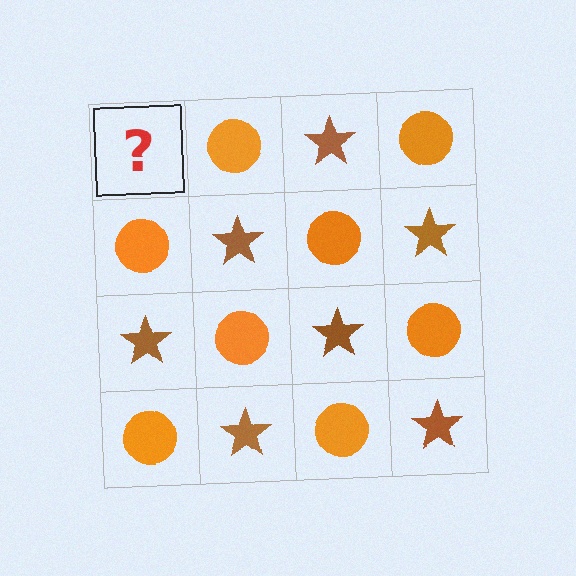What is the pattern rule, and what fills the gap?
The rule is that it alternates brown star and orange circle in a checkerboard pattern. The gap should be filled with a brown star.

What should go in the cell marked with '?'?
The missing cell should contain a brown star.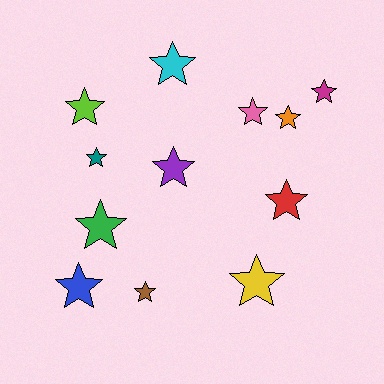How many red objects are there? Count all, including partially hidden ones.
There is 1 red object.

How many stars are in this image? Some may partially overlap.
There are 12 stars.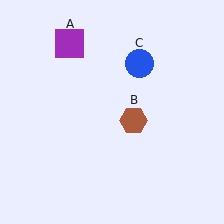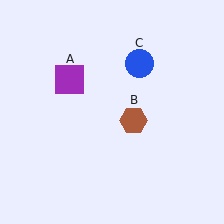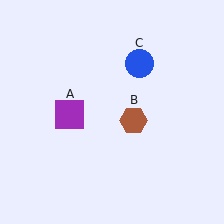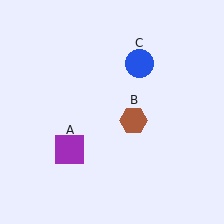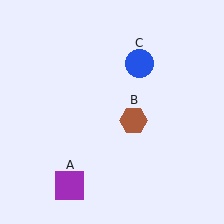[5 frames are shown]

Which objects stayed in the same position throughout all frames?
Brown hexagon (object B) and blue circle (object C) remained stationary.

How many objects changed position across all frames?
1 object changed position: purple square (object A).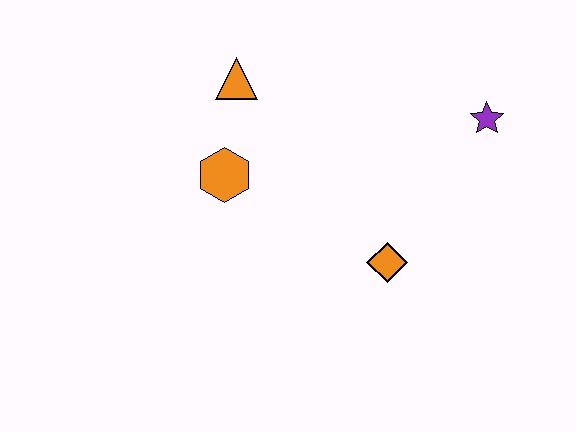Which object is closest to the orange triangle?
The orange hexagon is closest to the orange triangle.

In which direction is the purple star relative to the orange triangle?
The purple star is to the right of the orange triangle.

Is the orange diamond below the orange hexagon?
Yes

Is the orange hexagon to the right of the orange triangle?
No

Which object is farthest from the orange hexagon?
The purple star is farthest from the orange hexagon.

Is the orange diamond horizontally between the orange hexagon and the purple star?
Yes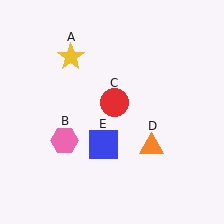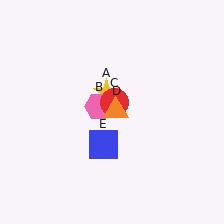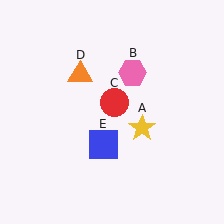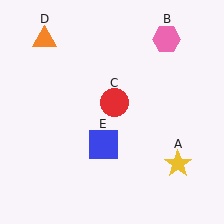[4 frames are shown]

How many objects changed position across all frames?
3 objects changed position: yellow star (object A), pink hexagon (object B), orange triangle (object D).